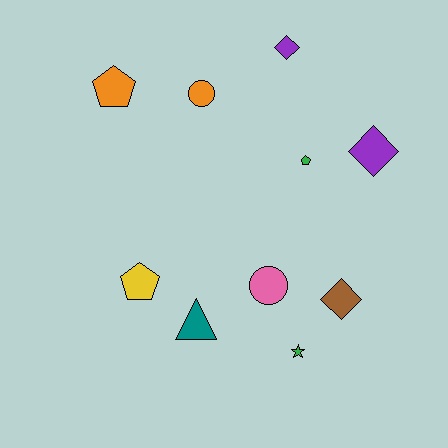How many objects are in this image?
There are 10 objects.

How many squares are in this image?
There are no squares.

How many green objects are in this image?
There are 2 green objects.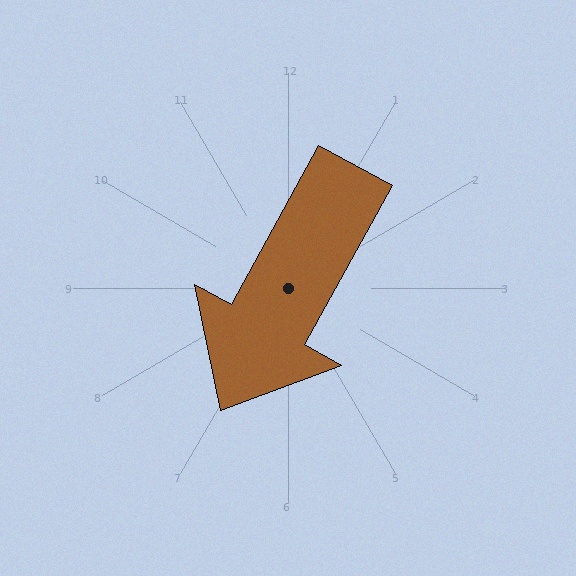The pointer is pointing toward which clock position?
Roughly 7 o'clock.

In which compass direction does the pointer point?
Southwest.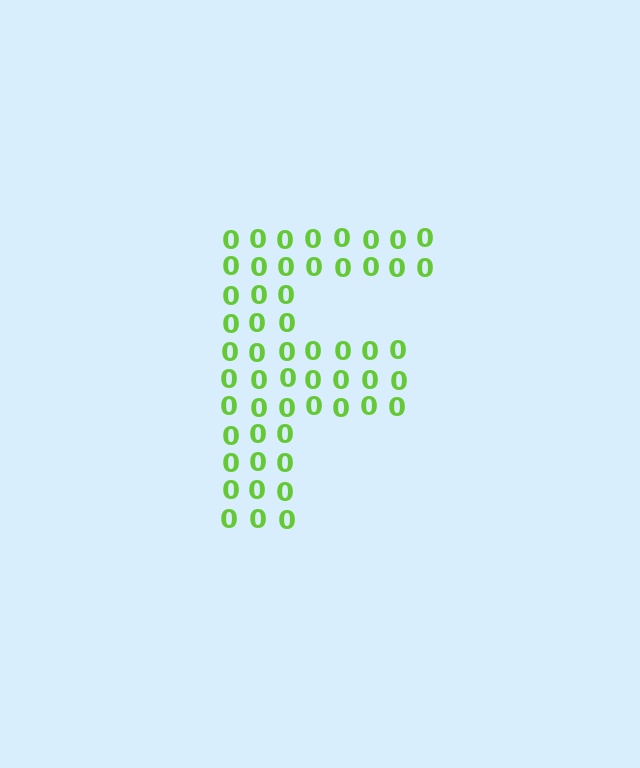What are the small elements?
The small elements are digit 0's.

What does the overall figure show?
The overall figure shows the letter F.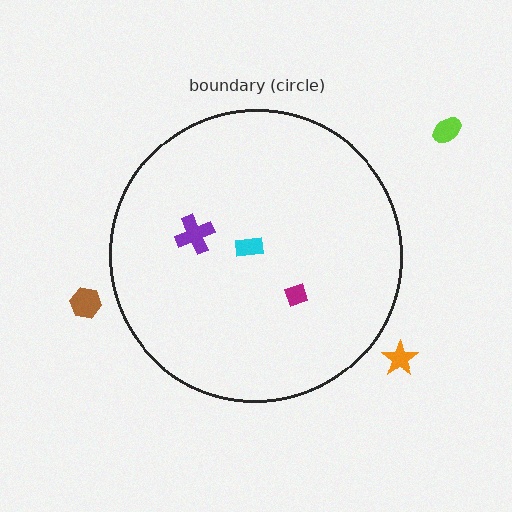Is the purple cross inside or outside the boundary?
Inside.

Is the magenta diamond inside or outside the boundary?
Inside.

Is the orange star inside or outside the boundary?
Outside.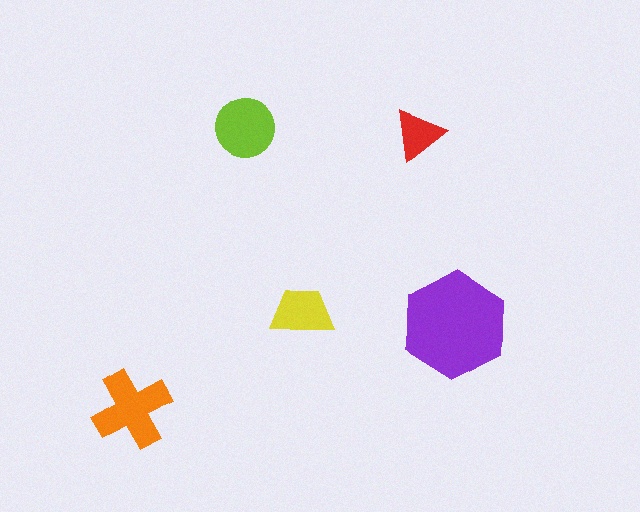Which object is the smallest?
The red triangle.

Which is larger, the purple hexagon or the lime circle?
The purple hexagon.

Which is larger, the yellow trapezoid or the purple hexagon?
The purple hexagon.